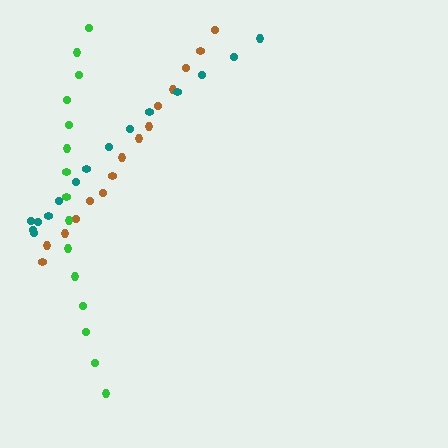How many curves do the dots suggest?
There are 3 distinct paths.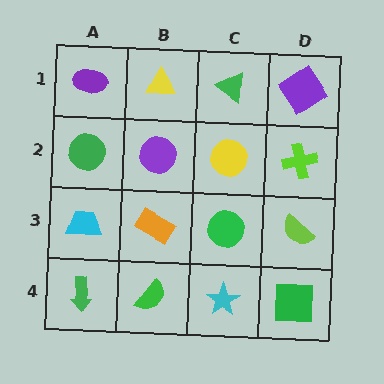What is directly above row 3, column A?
A green circle.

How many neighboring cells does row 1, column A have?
2.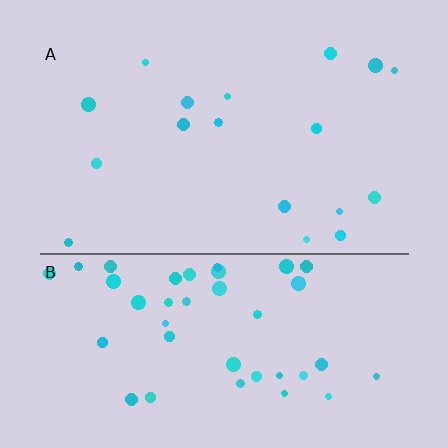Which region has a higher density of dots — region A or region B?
B (the bottom).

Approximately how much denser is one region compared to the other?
Approximately 2.5× — region B over region A.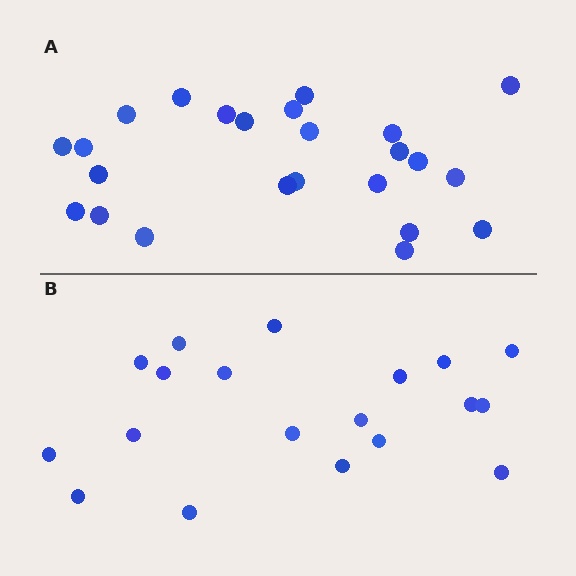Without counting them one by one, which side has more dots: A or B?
Region A (the top region) has more dots.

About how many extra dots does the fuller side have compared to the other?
Region A has about 5 more dots than region B.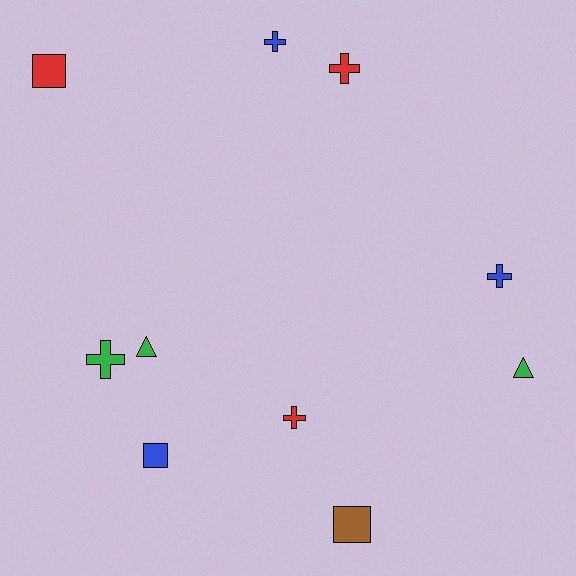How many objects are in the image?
There are 10 objects.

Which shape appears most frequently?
Cross, with 5 objects.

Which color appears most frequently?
Red, with 3 objects.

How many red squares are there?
There is 1 red square.